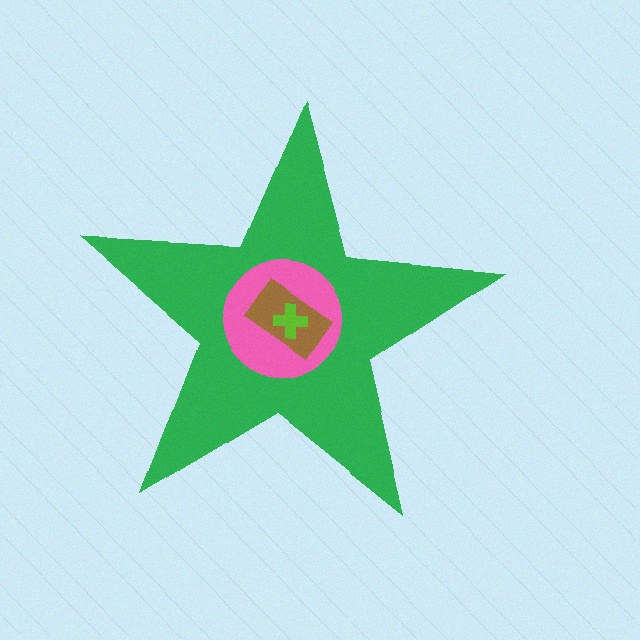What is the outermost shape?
The green star.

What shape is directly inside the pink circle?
The brown rectangle.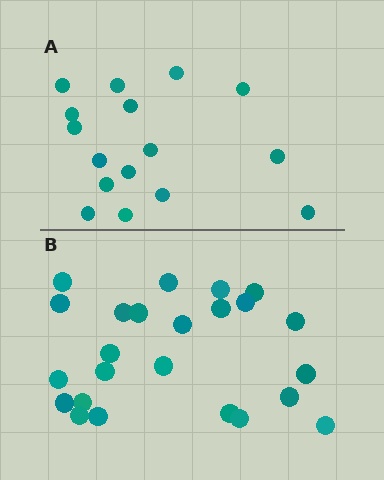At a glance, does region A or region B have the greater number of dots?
Region B (the bottom region) has more dots.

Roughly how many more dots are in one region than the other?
Region B has roughly 8 or so more dots than region A.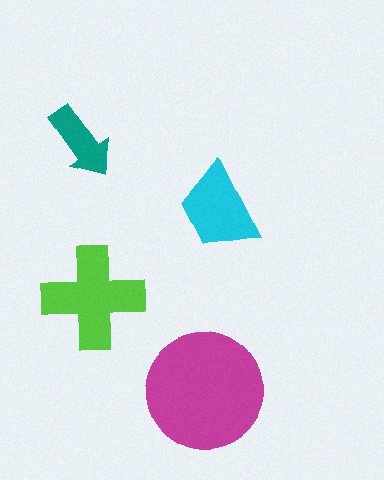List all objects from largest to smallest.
The magenta circle, the lime cross, the cyan trapezoid, the teal arrow.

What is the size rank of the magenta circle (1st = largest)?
1st.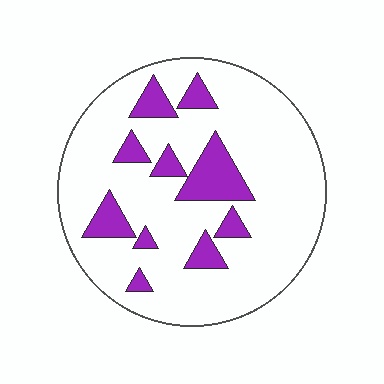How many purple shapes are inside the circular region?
10.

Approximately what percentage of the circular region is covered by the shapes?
Approximately 15%.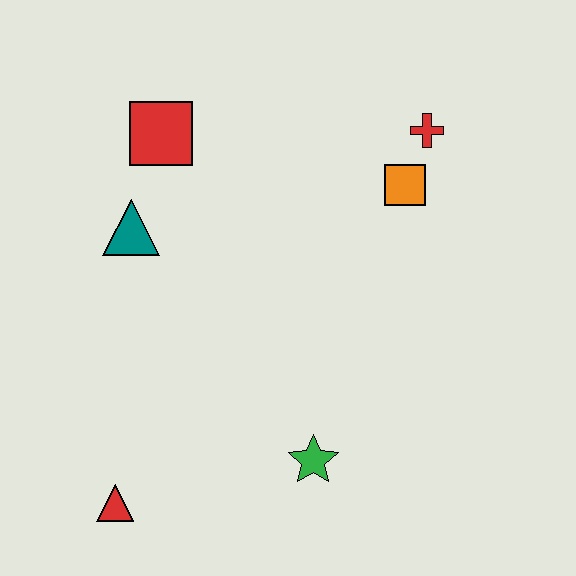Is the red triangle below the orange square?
Yes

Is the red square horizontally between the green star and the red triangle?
Yes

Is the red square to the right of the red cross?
No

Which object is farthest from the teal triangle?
The red cross is farthest from the teal triangle.